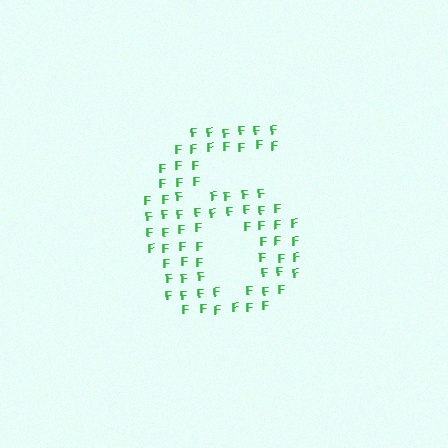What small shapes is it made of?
It is made of small letter F's.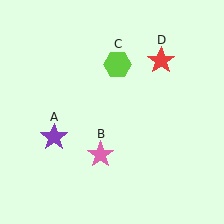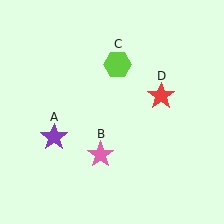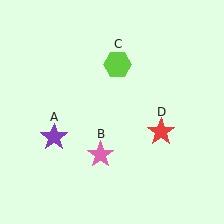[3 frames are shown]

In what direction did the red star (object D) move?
The red star (object D) moved down.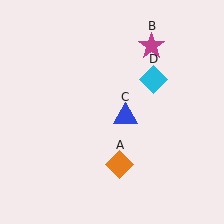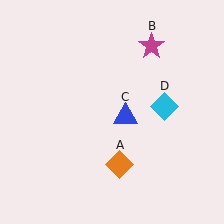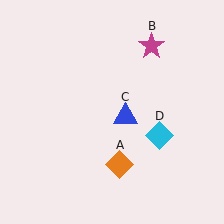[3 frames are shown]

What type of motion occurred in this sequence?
The cyan diamond (object D) rotated clockwise around the center of the scene.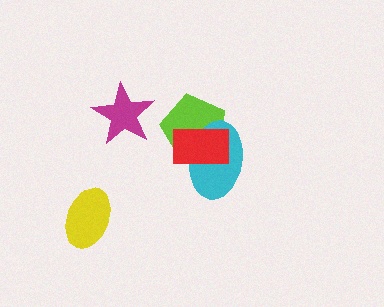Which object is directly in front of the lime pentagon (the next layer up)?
The cyan ellipse is directly in front of the lime pentagon.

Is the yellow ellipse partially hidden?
No, no other shape covers it.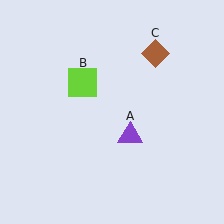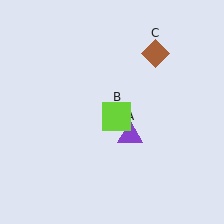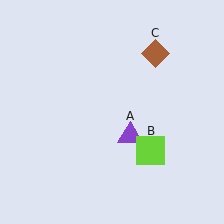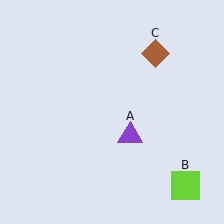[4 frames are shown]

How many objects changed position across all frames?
1 object changed position: lime square (object B).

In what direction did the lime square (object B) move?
The lime square (object B) moved down and to the right.